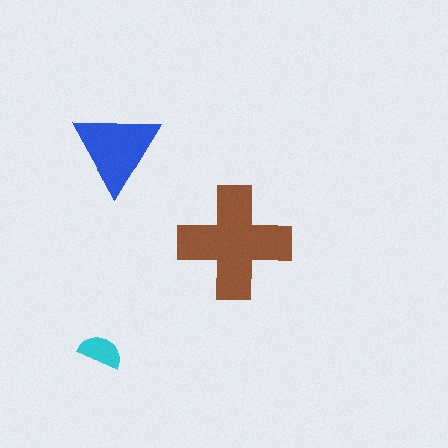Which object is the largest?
The brown cross.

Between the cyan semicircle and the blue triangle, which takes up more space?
The blue triangle.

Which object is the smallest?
The cyan semicircle.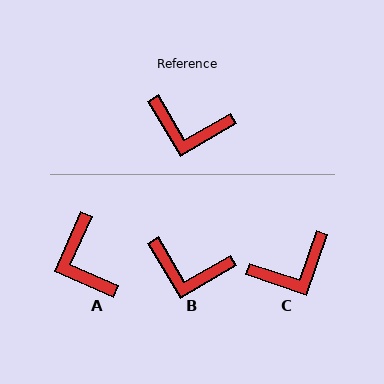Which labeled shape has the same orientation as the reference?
B.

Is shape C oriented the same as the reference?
No, it is off by about 41 degrees.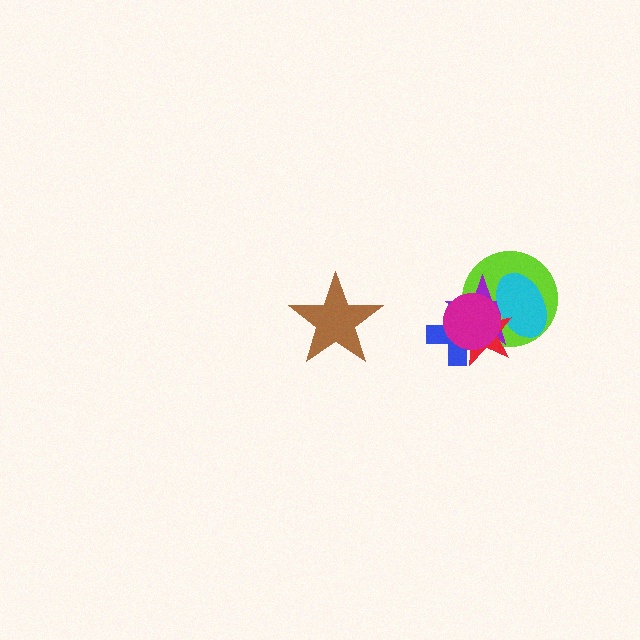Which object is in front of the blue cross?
The magenta circle is in front of the blue cross.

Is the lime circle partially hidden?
Yes, it is partially covered by another shape.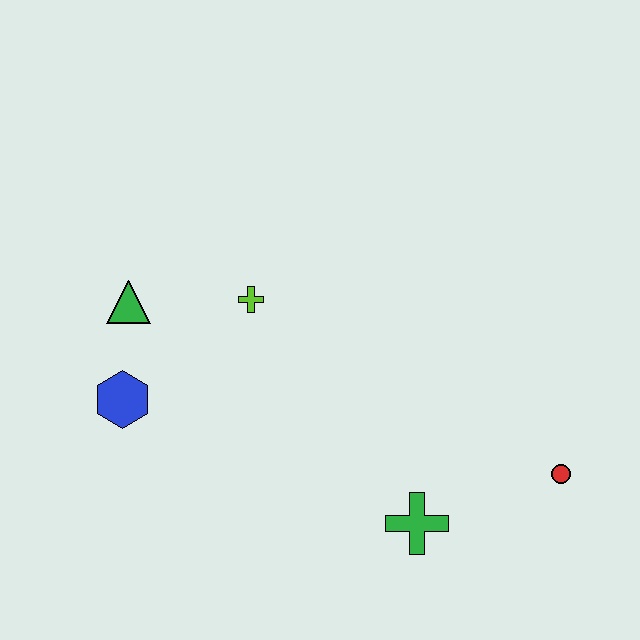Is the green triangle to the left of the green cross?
Yes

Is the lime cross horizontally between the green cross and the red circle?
No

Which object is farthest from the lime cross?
The red circle is farthest from the lime cross.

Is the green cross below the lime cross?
Yes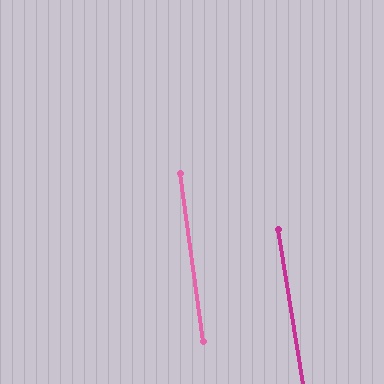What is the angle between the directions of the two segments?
Approximately 1 degree.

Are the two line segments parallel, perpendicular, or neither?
Parallel — their directions differ by only 1.5°.